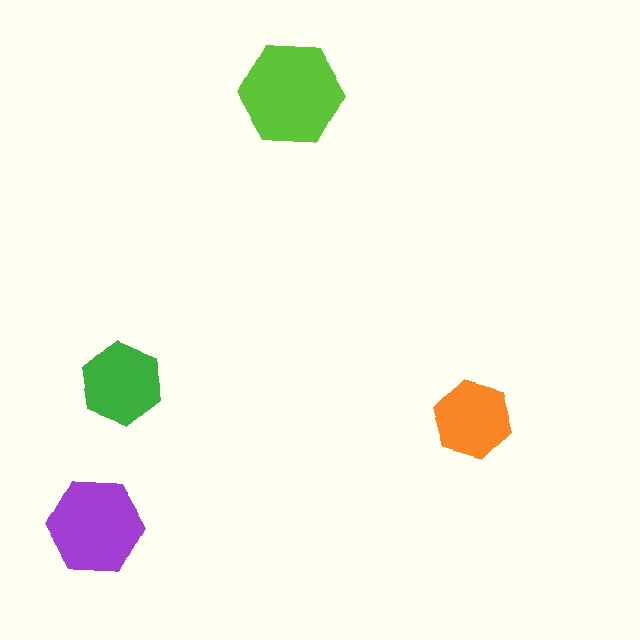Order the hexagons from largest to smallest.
the lime one, the purple one, the green one, the orange one.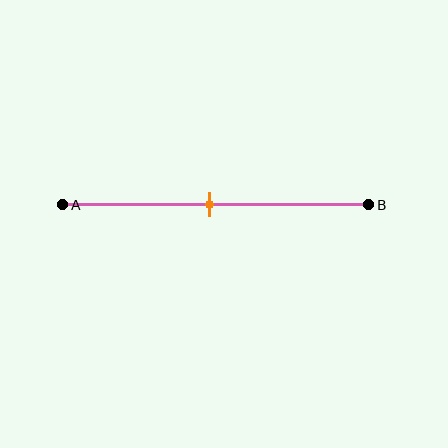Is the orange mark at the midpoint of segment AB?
Yes, the mark is approximately at the midpoint.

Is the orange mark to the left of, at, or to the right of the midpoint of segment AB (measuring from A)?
The orange mark is approximately at the midpoint of segment AB.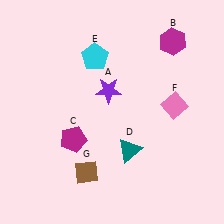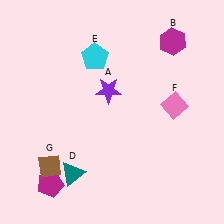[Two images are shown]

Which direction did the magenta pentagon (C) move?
The magenta pentagon (C) moved down.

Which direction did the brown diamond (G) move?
The brown diamond (G) moved left.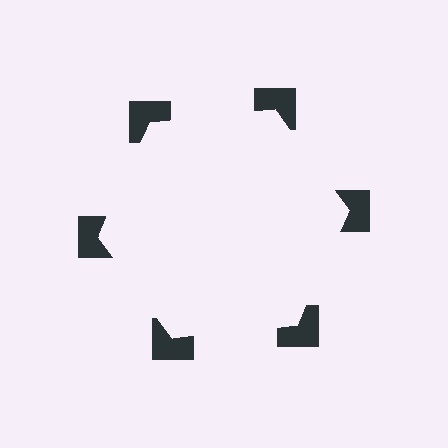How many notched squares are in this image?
There are 6 — one at each vertex of the illusory hexagon.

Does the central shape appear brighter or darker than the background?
It typically appears slightly brighter than the background, even though no actual brightness change is drawn.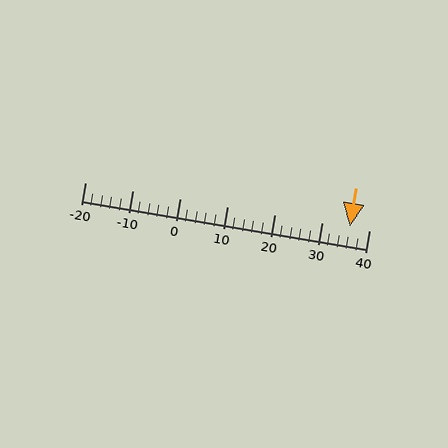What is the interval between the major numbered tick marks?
The major tick marks are spaced 10 units apart.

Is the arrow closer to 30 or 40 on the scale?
The arrow is closer to 40.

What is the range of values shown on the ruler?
The ruler shows values from -20 to 40.